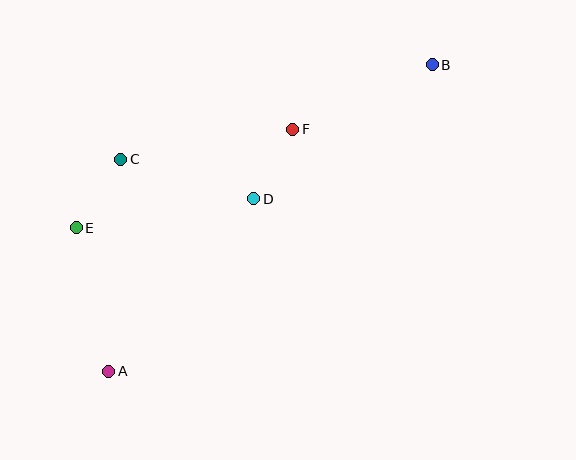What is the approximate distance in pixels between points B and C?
The distance between B and C is approximately 326 pixels.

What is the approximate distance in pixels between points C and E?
The distance between C and E is approximately 82 pixels.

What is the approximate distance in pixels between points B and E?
The distance between B and E is approximately 392 pixels.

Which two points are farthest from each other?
Points A and B are farthest from each other.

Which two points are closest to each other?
Points D and F are closest to each other.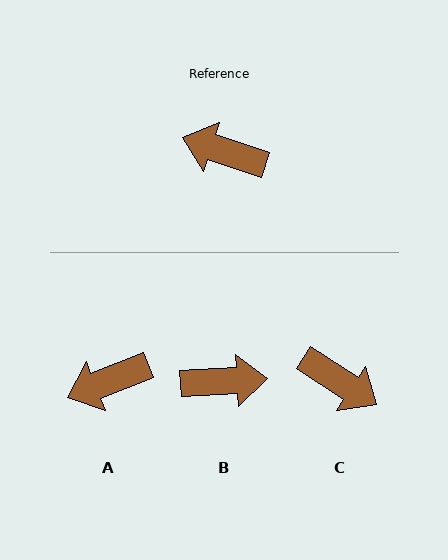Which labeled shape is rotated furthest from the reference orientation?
C, about 166 degrees away.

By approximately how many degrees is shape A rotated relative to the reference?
Approximately 41 degrees counter-clockwise.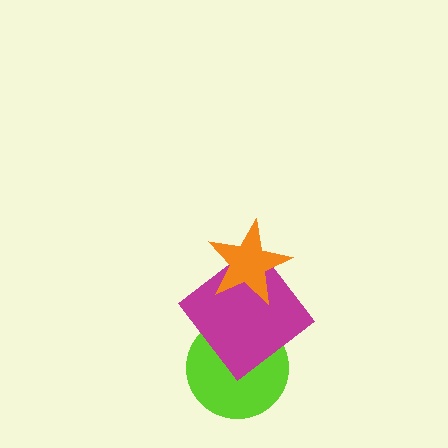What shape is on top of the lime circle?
The magenta diamond is on top of the lime circle.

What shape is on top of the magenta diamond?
The orange star is on top of the magenta diamond.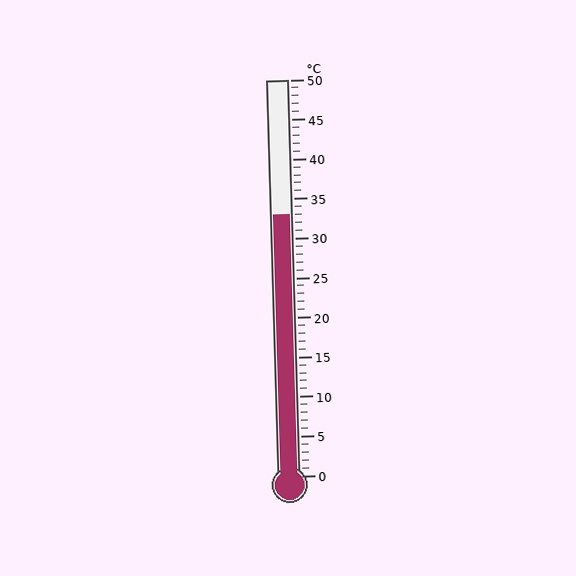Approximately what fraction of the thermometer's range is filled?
The thermometer is filled to approximately 65% of its range.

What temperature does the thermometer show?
The thermometer shows approximately 33°C.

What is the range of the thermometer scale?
The thermometer scale ranges from 0°C to 50°C.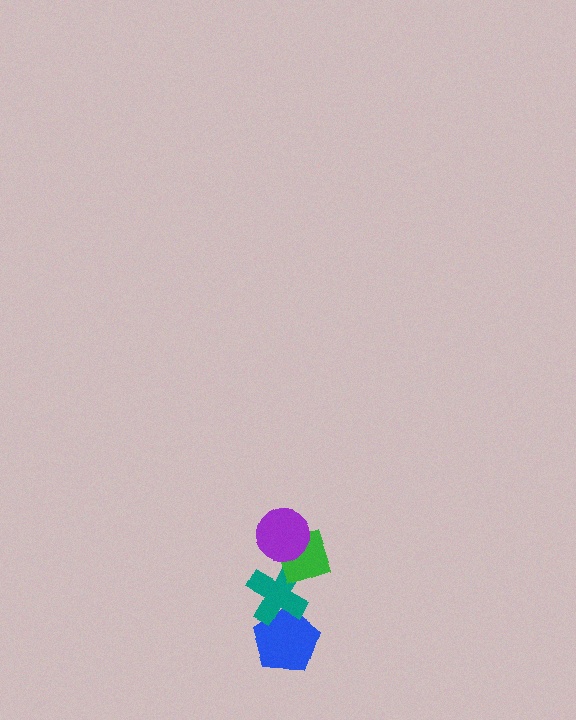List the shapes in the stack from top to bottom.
From top to bottom: the purple circle, the green diamond, the teal cross, the blue pentagon.